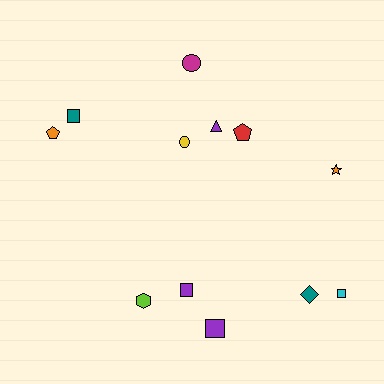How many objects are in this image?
There are 12 objects.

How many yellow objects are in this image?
There is 1 yellow object.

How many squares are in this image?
There are 4 squares.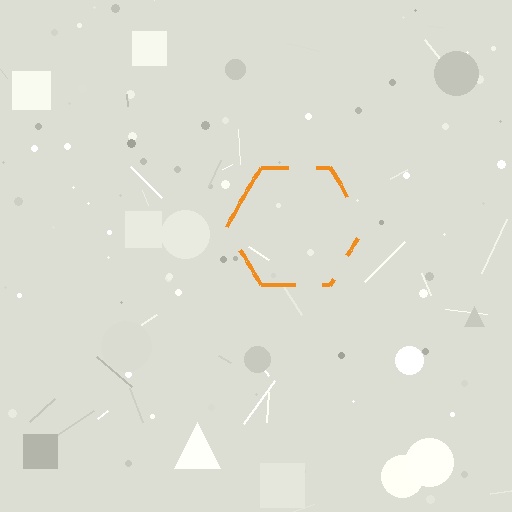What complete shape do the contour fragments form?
The contour fragments form a hexagon.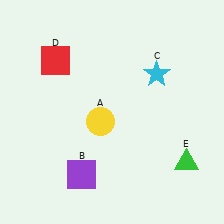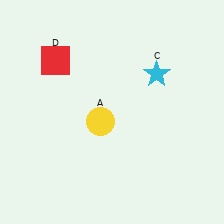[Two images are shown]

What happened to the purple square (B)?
The purple square (B) was removed in Image 2. It was in the bottom-left area of Image 1.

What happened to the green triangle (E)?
The green triangle (E) was removed in Image 2. It was in the bottom-right area of Image 1.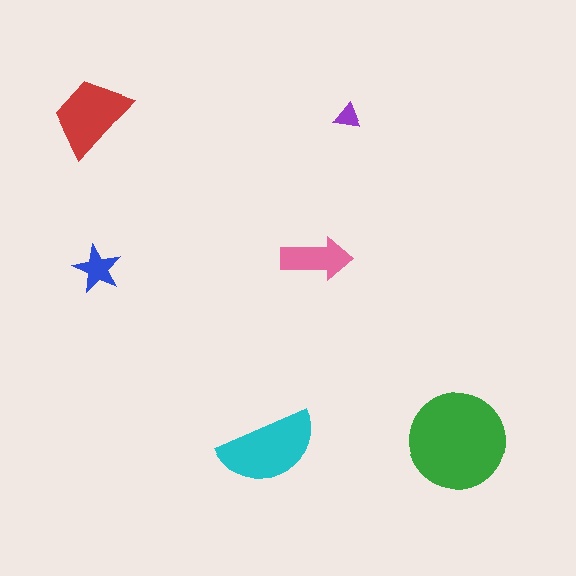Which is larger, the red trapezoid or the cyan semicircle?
The cyan semicircle.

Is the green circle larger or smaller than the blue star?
Larger.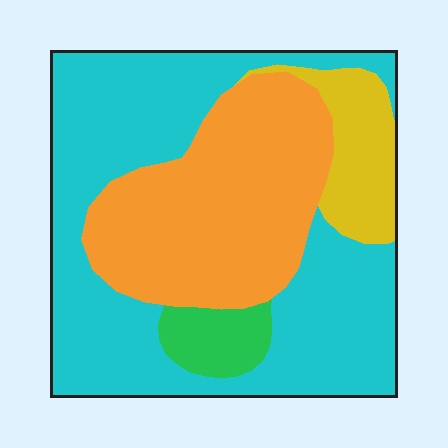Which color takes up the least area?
Green, at roughly 5%.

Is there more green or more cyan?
Cyan.